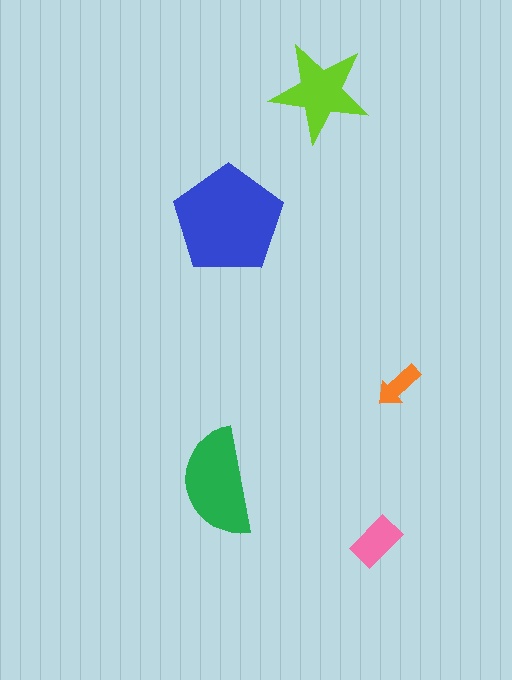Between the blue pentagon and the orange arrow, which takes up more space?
The blue pentagon.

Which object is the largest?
The blue pentagon.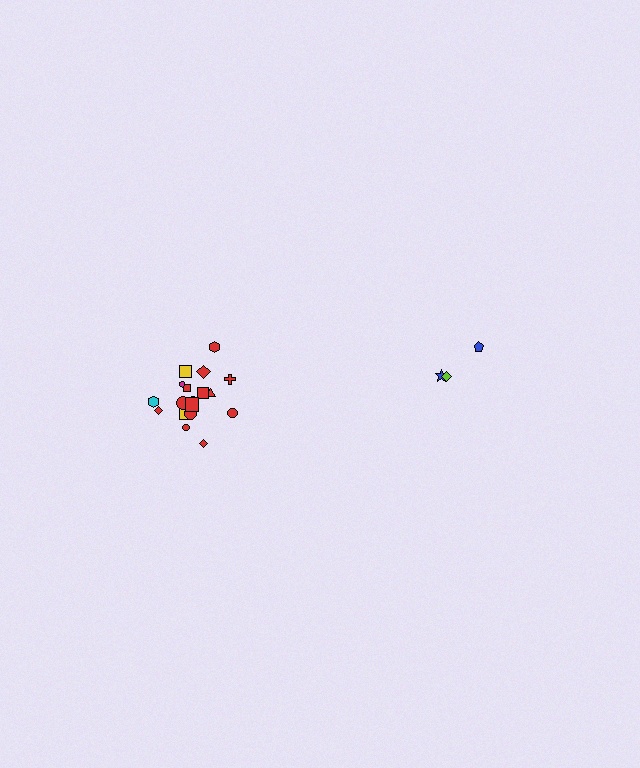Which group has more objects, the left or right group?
The left group.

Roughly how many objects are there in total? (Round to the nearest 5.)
Roughly 20 objects in total.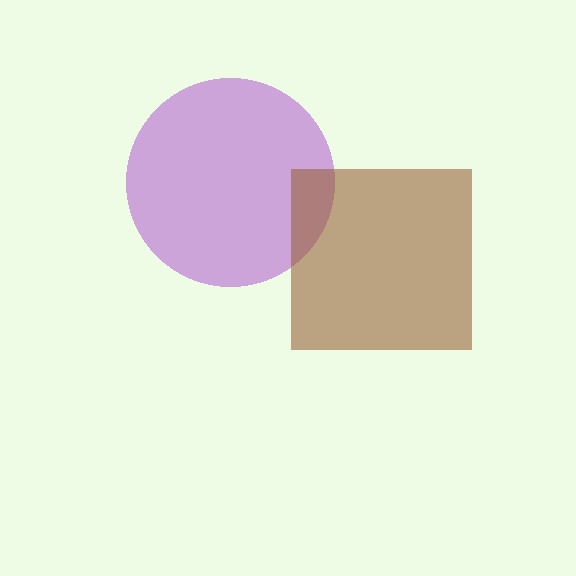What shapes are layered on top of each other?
The layered shapes are: a purple circle, a brown square.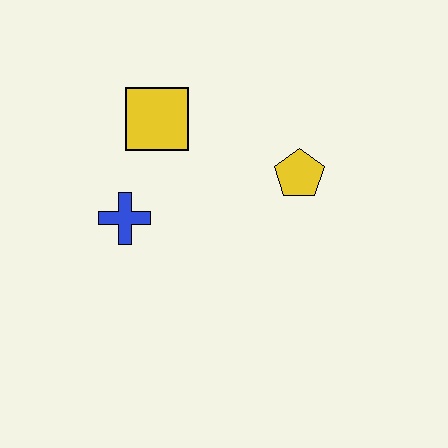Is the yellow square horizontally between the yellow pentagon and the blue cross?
Yes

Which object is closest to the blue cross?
The yellow square is closest to the blue cross.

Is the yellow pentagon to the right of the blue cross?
Yes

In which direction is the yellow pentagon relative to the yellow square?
The yellow pentagon is to the right of the yellow square.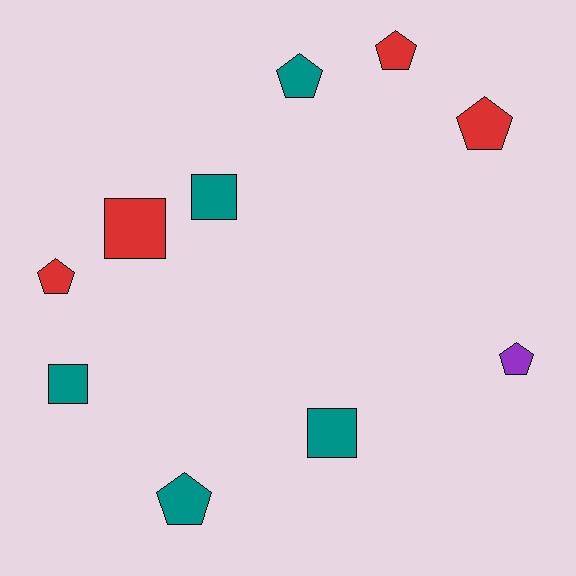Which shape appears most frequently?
Pentagon, with 6 objects.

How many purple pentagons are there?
There is 1 purple pentagon.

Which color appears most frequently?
Teal, with 5 objects.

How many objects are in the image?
There are 10 objects.